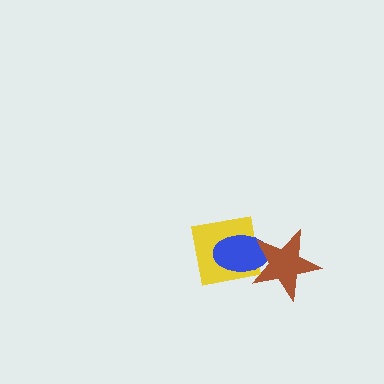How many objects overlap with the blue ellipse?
2 objects overlap with the blue ellipse.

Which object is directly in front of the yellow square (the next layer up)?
The blue ellipse is directly in front of the yellow square.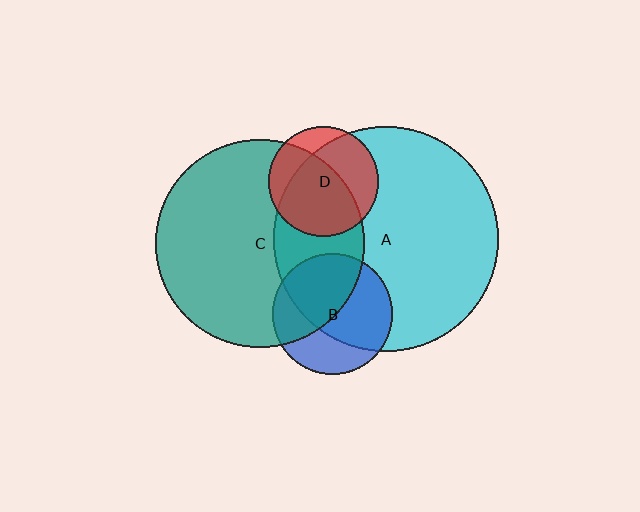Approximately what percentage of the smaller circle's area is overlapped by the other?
Approximately 75%.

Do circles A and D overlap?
Yes.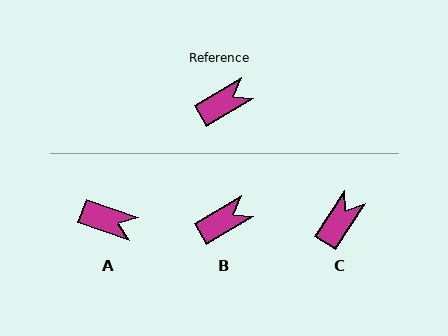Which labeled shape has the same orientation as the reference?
B.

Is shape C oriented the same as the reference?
No, it is off by about 27 degrees.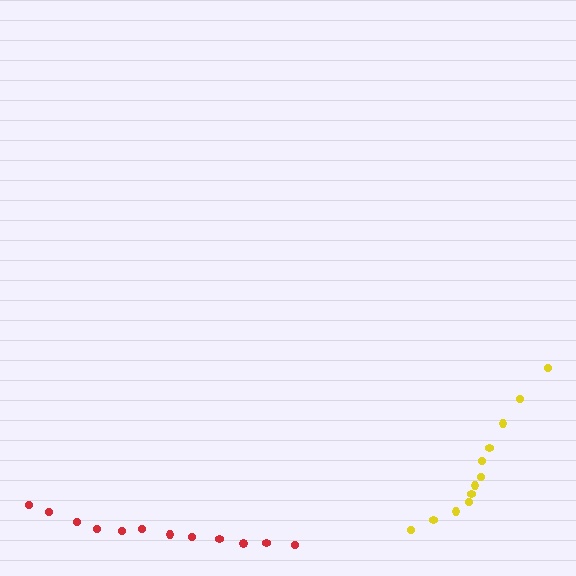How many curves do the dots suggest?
There are 2 distinct paths.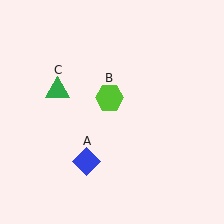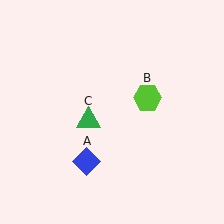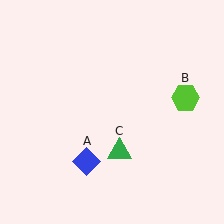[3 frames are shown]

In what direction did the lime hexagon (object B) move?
The lime hexagon (object B) moved right.